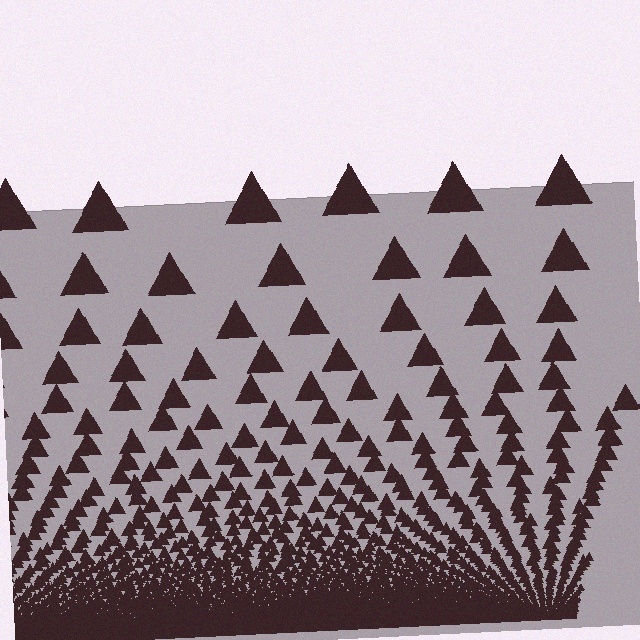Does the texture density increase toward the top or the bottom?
Density increases toward the bottom.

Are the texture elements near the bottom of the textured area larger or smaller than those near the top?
Smaller. The gradient is inverted — elements near the bottom are smaller and denser.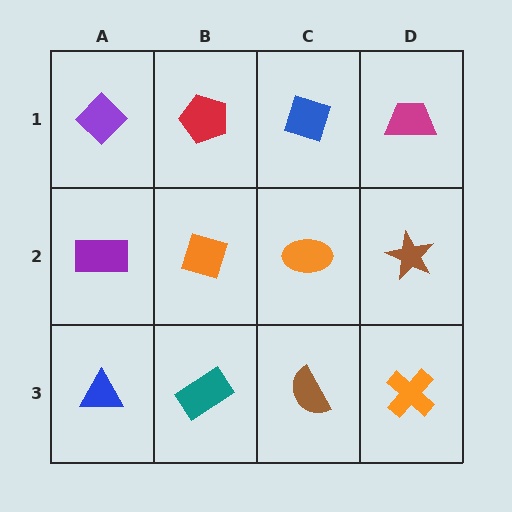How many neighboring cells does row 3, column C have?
3.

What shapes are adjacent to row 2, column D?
A magenta trapezoid (row 1, column D), an orange cross (row 3, column D), an orange ellipse (row 2, column C).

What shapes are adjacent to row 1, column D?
A brown star (row 2, column D), a blue diamond (row 1, column C).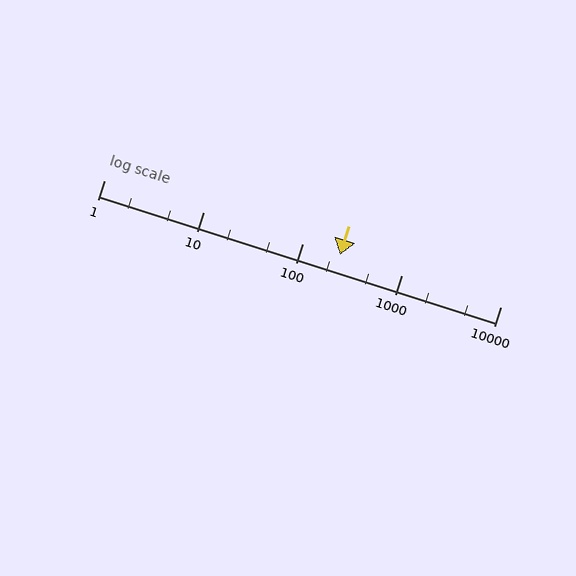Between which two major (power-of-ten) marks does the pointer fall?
The pointer is between 100 and 1000.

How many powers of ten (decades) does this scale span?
The scale spans 4 decades, from 1 to 10000.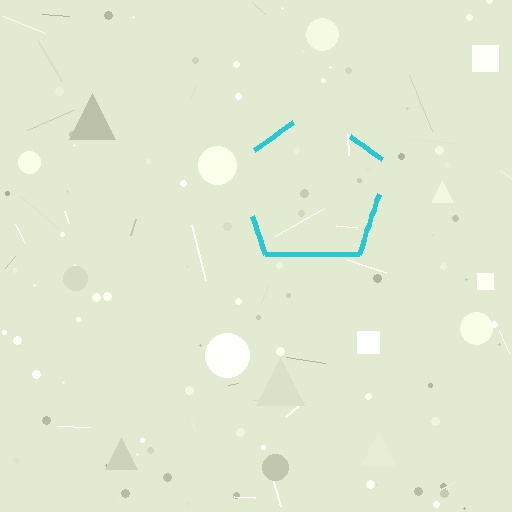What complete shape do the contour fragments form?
The contour fragments form a pentagon.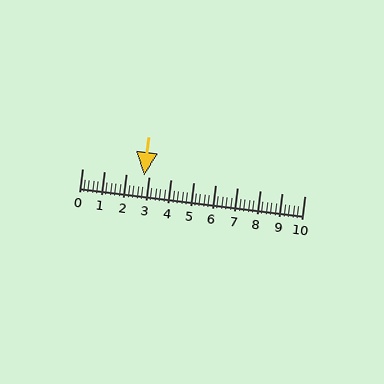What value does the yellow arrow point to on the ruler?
The yellow arrow points to approximately 2.8.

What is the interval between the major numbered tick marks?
The major tick marks are spaced 1 units apart.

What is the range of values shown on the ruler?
The ruler shows values from 0 to 10.